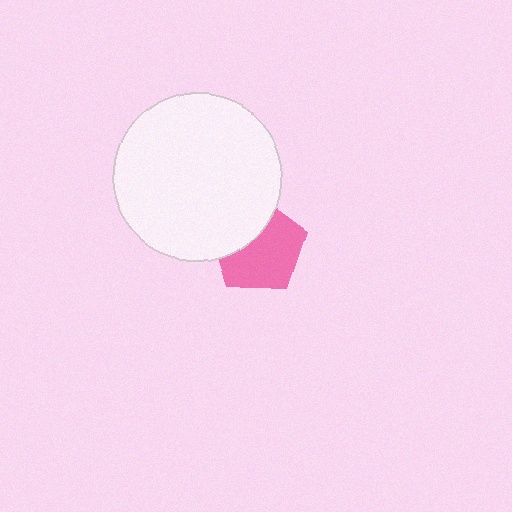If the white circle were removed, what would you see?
You would see the complete pink pentagon.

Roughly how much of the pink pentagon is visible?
About half of it is visible (roughly 64%).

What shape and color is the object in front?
The object in front is a white circle.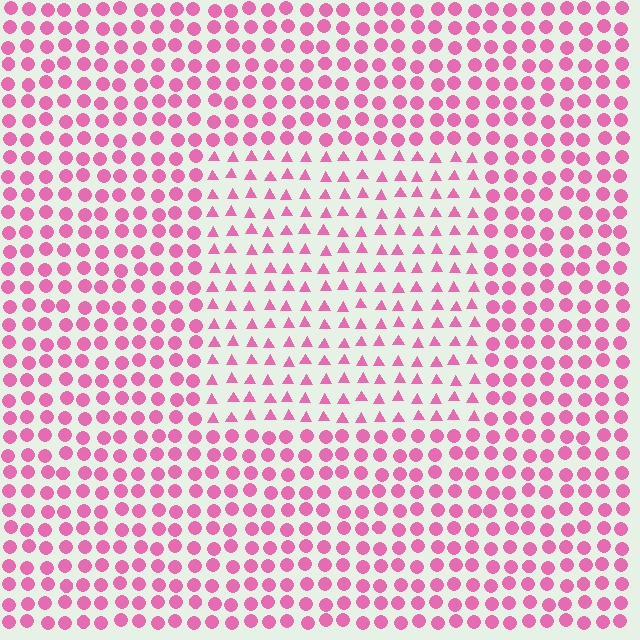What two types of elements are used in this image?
The image uses triangles inside the rectangle region and circles outside it.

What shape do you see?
I see a rectangle.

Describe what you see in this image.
The image is filled with small pink elements arranged in a uniform grid. A rectangle-shaped region contains triangles, while the surrounding area contains circles. The boundary is defined purely by the change in element shape.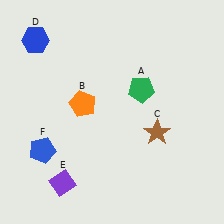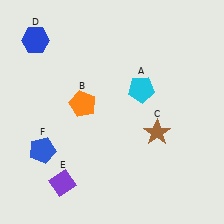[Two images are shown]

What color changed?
The pentagon (A) changed from green in Image 1 to cyan in Image 2.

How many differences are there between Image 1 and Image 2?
There is 1 difference between the two images.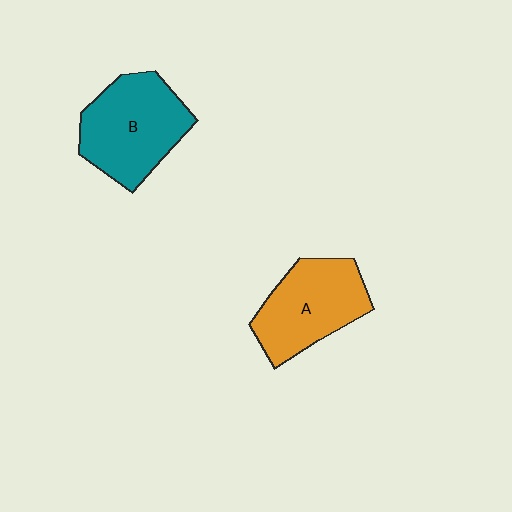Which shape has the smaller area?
Shape A (orange).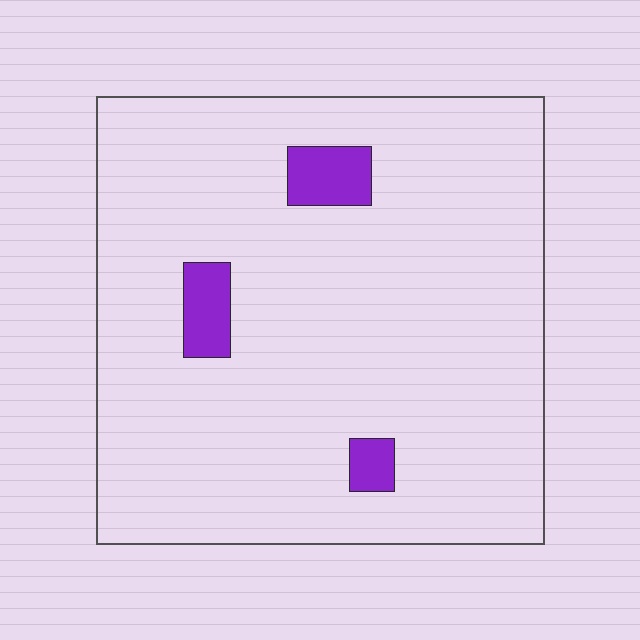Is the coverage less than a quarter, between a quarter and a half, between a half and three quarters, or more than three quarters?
Less than a quarter.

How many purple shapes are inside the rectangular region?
3.